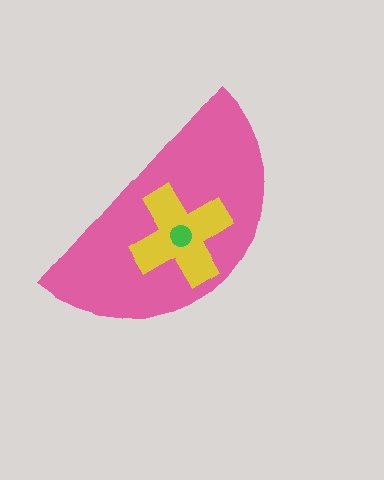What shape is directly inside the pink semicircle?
The yellow cross.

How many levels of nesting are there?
3.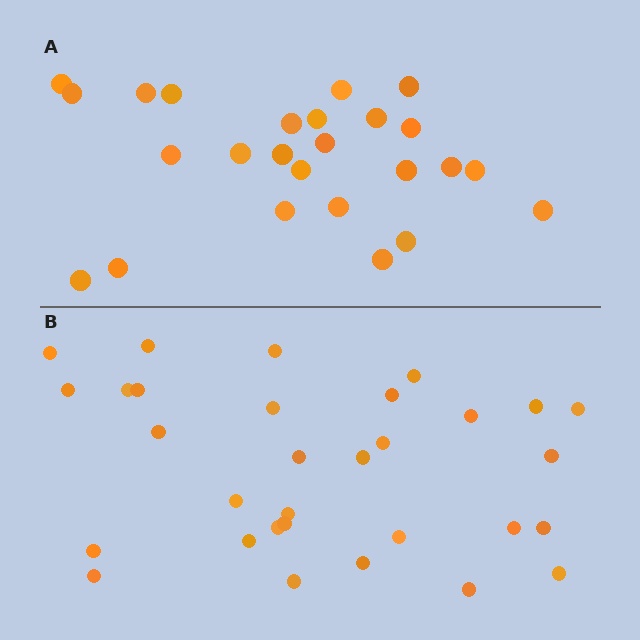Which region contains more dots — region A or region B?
Region B (the bottom region) has more dots.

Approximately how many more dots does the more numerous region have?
Region B has about 6 more dots than region A.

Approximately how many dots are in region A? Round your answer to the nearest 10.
About 20 dots. (The exact count is 25, which rounds to 20.)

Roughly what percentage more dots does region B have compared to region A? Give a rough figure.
About 25% more.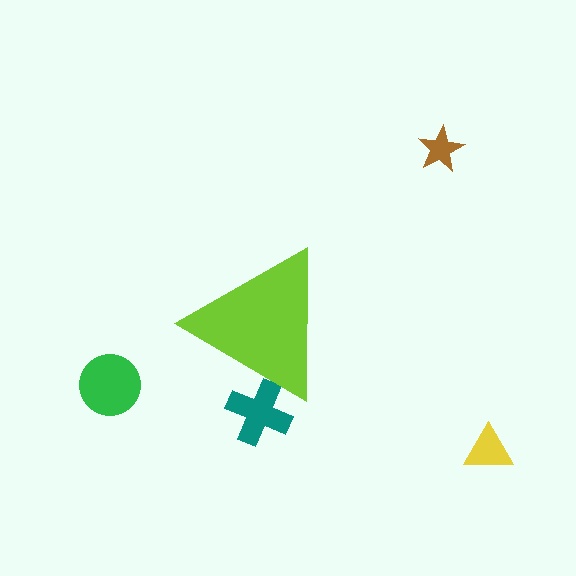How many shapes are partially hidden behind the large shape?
1 shape is partially hidden.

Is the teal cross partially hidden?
Yes, the teal cross is partially hidden behind the lime triangle.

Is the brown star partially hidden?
No, the brown star is fully visible.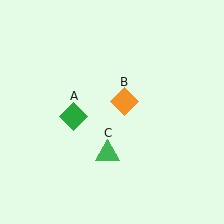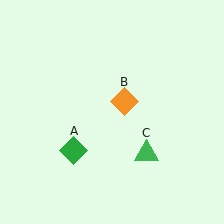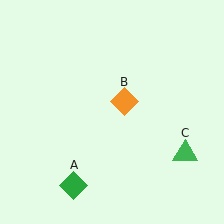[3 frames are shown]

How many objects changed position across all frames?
2 objects changed position: green diamond (object A), green triangle (object C).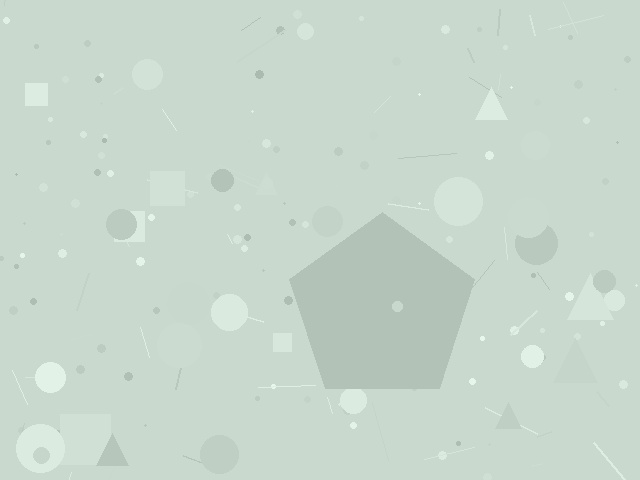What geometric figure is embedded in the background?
A pentagon is embedded in the background.